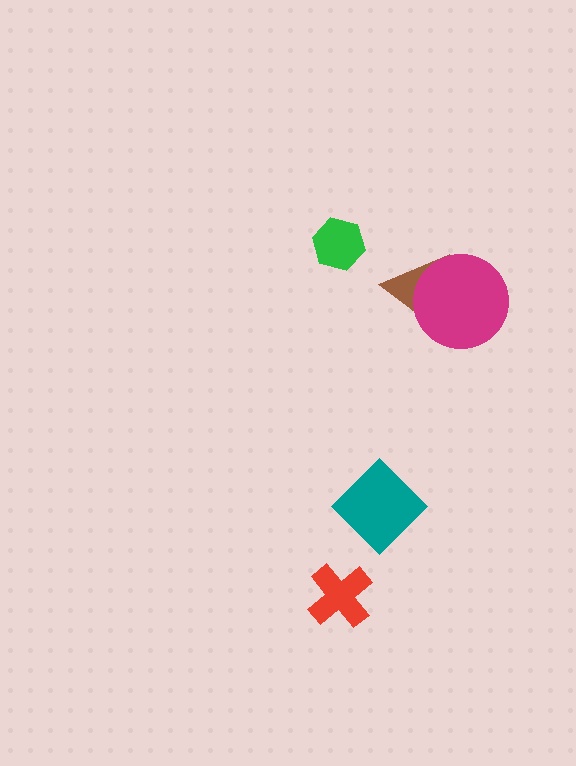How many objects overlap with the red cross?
0 objects overlap with the red cross.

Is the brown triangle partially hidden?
Yes, it is partially covered by another shape.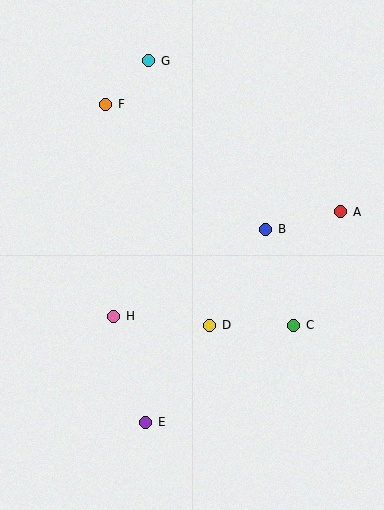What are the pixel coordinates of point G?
Point G is at (149, 61).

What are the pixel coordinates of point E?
Point E is at (146, 422).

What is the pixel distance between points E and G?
The distance between E and G is 361 pixels.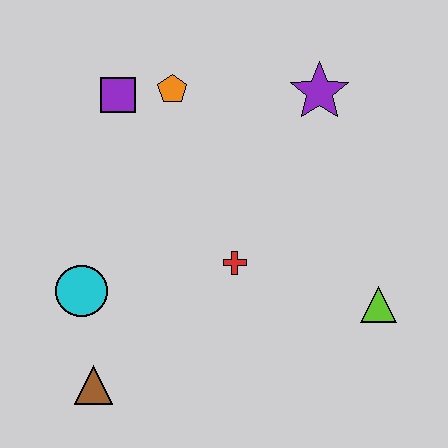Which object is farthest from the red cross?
The purple square is farthest from the red cross.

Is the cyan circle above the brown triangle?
Yes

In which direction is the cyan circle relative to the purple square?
The cyan circle is below the purple square.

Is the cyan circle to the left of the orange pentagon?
Yes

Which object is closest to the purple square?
The orange pentagon is closest to the purple square.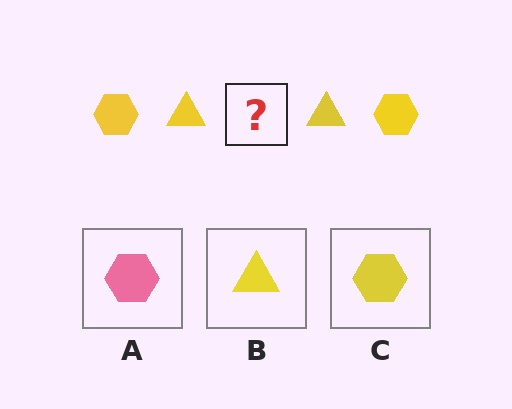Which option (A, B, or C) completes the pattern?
C.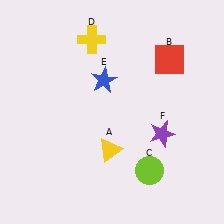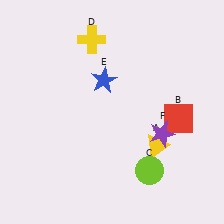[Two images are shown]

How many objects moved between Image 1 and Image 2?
2 objects moved between the two images.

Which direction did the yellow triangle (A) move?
The yellow triangle (A) moved right.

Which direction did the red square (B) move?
The red square (B) moved down.